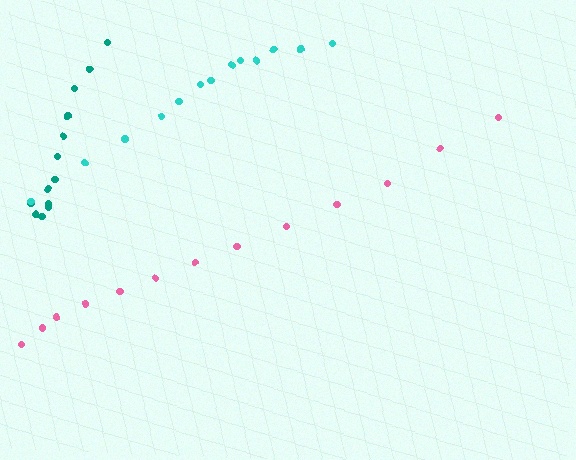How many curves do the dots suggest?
There are 3 distinct paths.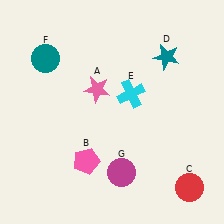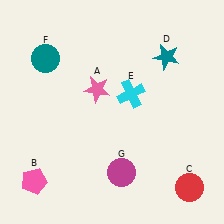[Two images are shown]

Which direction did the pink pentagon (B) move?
The pink pentagon (B) moved left.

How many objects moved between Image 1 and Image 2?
1 object moved between the two images.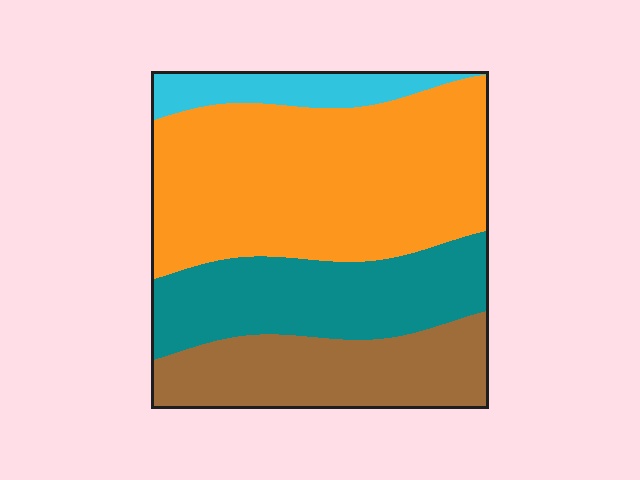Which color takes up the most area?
Orange, at roughly 45%.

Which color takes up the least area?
Cyan, at roughly 10%.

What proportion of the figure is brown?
Brown covers about 20% of the figure.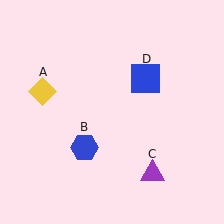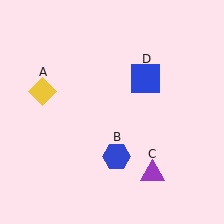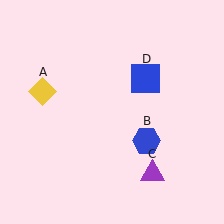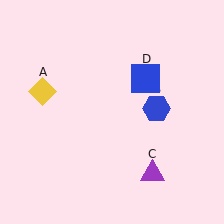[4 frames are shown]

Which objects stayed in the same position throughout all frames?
Yellow diamond (object A) and purple triangle (object C) and blue square (object D) remained stationary.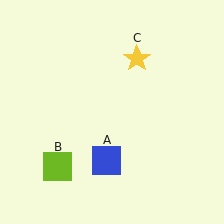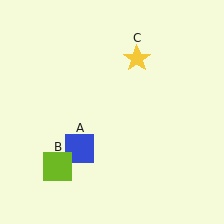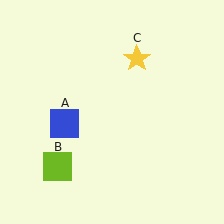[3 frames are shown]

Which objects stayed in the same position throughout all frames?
Lime square (object B) and yellow star (object C) remained stationary.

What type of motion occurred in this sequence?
The blue square (object A) rotated clockwise around the center of the scene.